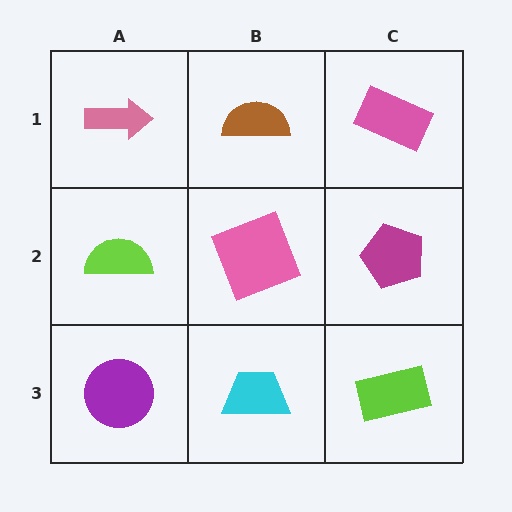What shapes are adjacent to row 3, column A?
A lime semicircle (row 2, column A), a cyan trapezoid (row 3, column B).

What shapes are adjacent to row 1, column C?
A magenta pentagon (row 2, column C), a brown semicircle (row 1, column B).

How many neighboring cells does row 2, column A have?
3.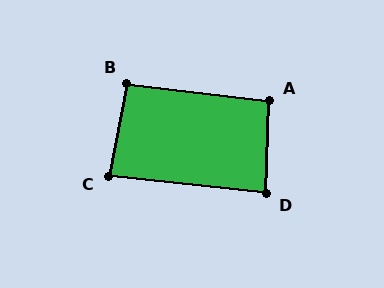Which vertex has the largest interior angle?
A, at approximately 95 degrees.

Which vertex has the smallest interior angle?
C, at approximately 85 degrees.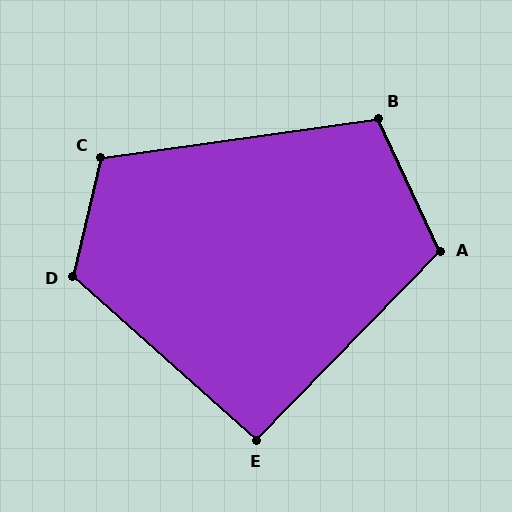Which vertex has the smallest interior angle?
E, at approximately 92 degrees.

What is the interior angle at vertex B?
Approximately 107 degrees (obtuse).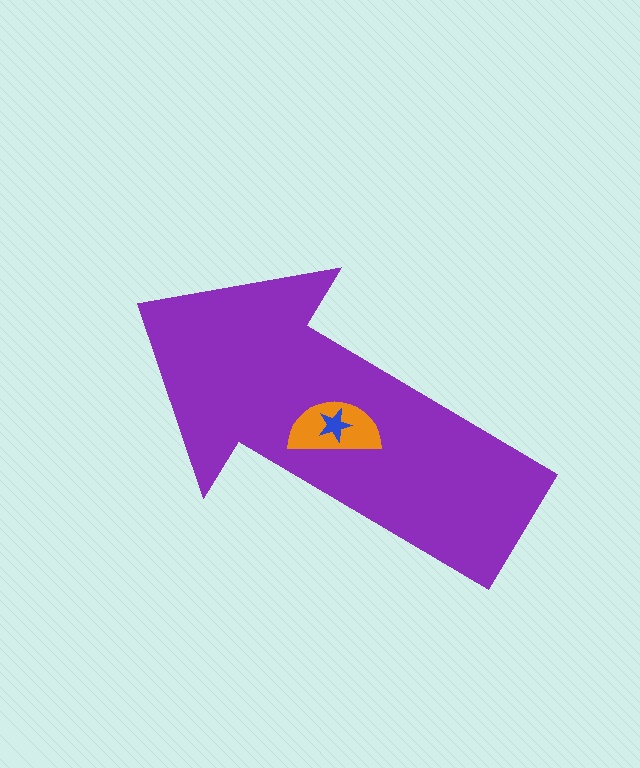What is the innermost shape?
The blue star.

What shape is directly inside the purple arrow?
The orange semicircle.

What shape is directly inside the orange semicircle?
The blue star.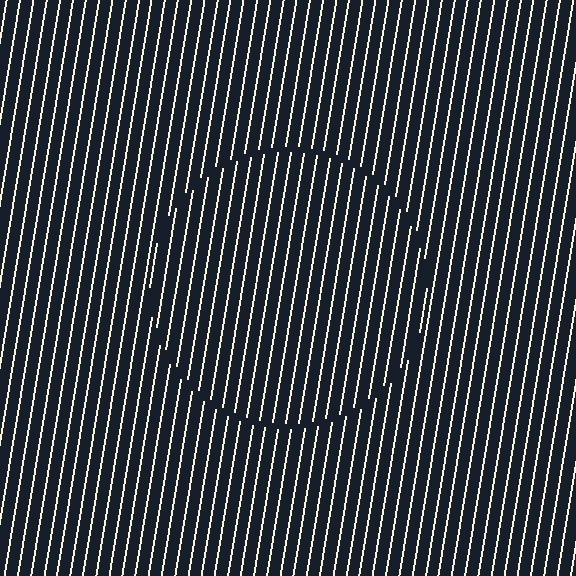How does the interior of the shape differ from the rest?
The interior of the shape contains the same grating, shifted by half a period — the contour is defined by the phase discontinuity where line-ends from the inner and outer gratings abut.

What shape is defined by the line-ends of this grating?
An illusory circle. The interior of the shape contains the same grating, shifted by half a period — the contour is defined by the phase discontinuity where line-ends from the inner and outer gratings abut.